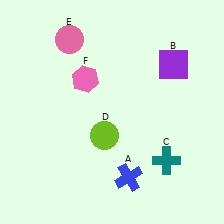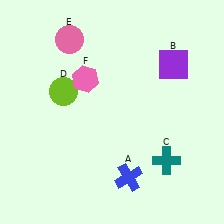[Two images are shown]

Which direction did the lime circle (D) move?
The lime circle (D) moved up.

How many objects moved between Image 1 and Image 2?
1 object moved between the two images.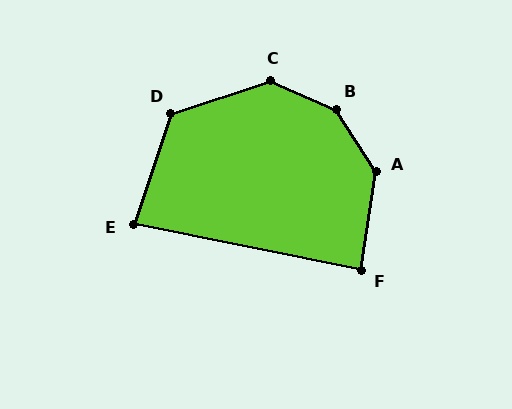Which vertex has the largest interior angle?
B, at approximately 146 degrees.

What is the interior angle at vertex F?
Approximately 87 degrees (approximately right).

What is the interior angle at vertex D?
Approximately 127 degrees (obtuse).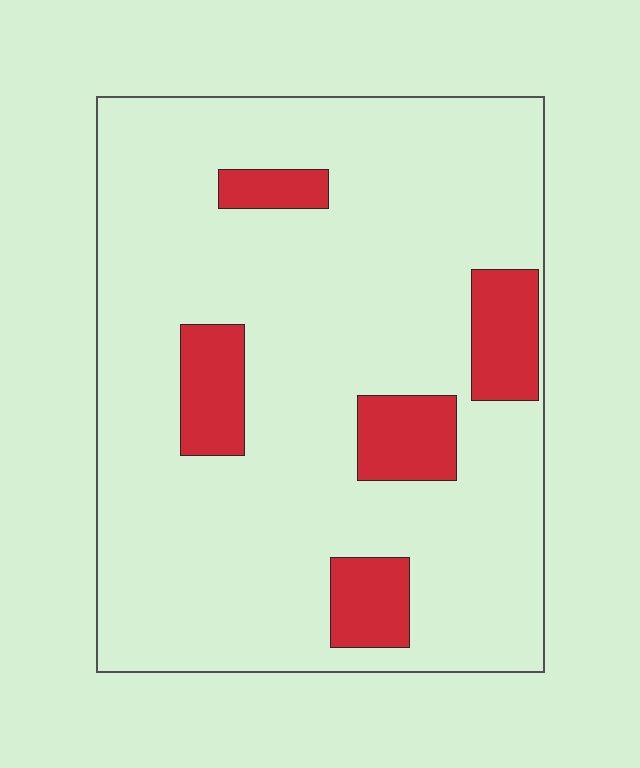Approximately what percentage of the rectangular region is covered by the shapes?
Approximately 15%.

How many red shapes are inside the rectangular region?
5.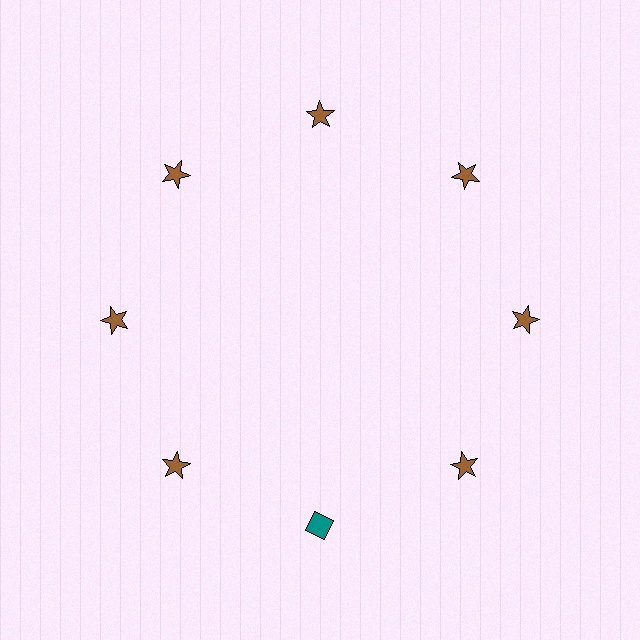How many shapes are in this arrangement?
There are 8 shapes arranged in a ring pattern.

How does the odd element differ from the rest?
It differs in both color (teal instead of brown) and shape (diamond instead of star).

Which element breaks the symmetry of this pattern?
The teal diamond at roughly the 6 o'clock position breaks the symmetry. All other shapes are brown stars.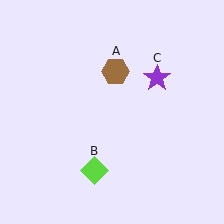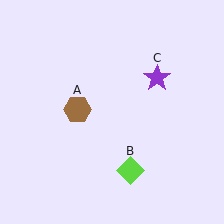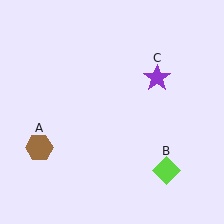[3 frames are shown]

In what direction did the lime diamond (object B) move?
The lime diamond (object B) moved right.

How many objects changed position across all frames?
2 objects changed position: brown hexagon (object A), lime diamond (object B).